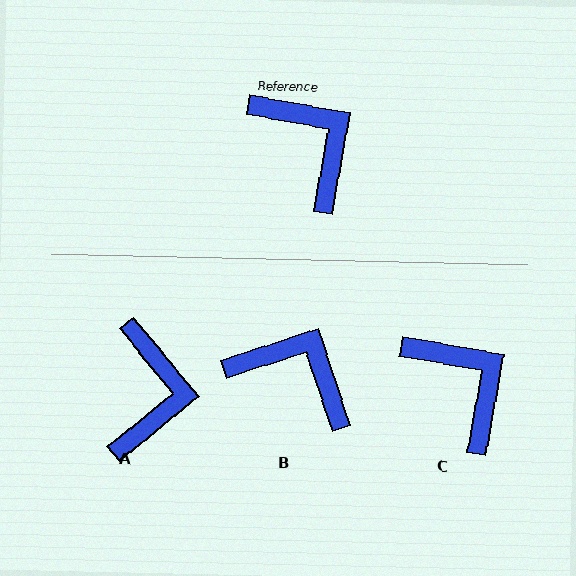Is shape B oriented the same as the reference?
No, it is off by about 28 degrees.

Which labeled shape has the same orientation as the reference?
C.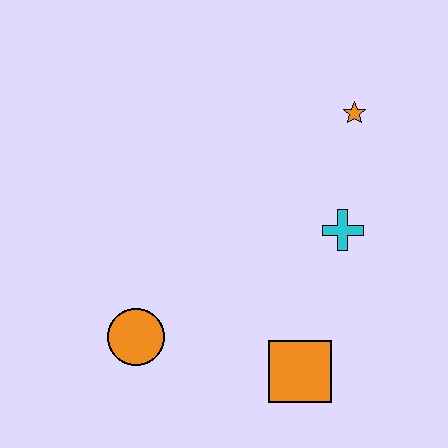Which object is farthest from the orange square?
The orange star is farthest from the orange square.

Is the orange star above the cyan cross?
Yes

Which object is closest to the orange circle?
The orange square is closest to the orange circle.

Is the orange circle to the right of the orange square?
No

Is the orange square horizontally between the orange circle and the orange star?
Yes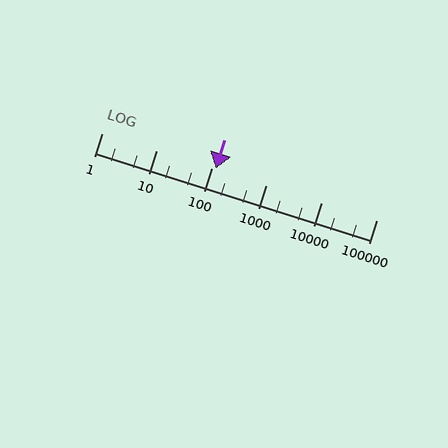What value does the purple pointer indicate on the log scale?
The pointer indicates approximately 120.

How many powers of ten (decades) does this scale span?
The scale spans 5 decades, from 1 to 100000.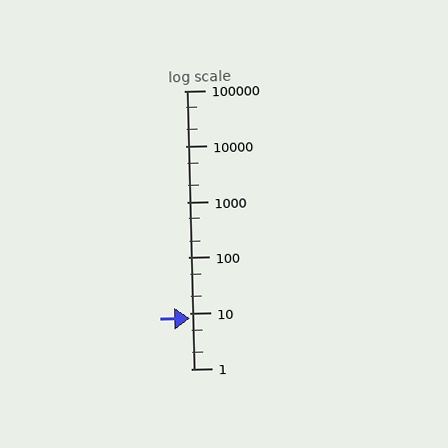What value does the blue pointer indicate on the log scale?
The pointer indicates approximately 8.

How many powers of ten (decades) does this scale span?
The scale spans 5 decades, from 1 to 100000.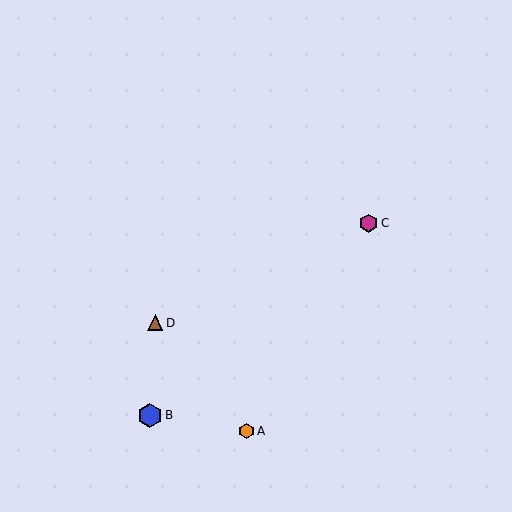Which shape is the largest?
The blue hexagon (labeled B) is the largest.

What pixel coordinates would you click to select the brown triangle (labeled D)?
Click at (155, 323) to select the brown triangle D.